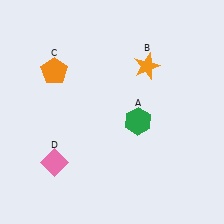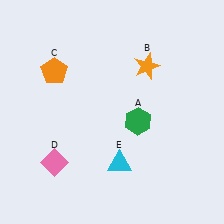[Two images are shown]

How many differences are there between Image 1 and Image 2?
There is 1 difference between the two images.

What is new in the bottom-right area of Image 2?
A cyan triangle (E) was added in the bottom-right area of Image 2.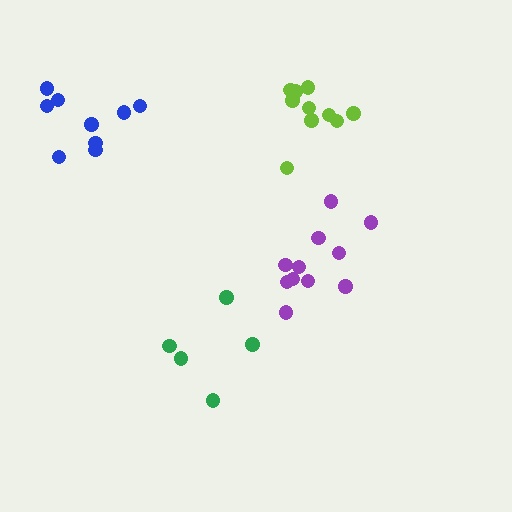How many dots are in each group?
Group 1: 5 dots, Group 2: 11 dots, Group 3: 9 dots, Group 4: 10 dots (35 total).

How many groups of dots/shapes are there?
There are 4 groups.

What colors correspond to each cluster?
The clusters are colored: green, purple, blue, lime.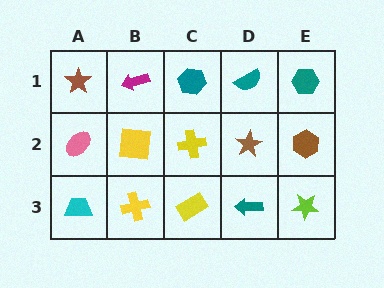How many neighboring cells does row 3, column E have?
2.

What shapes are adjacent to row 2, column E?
A teal hexagon (row 1, column E), a lime star (row 3, column E), a brown star (row 2, column D).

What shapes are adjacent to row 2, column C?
A teal hexagon (row 1, column C), a yellow rectangle (row 3, column C), a yellow square (row 2, column B), a brown star (row 2, column D).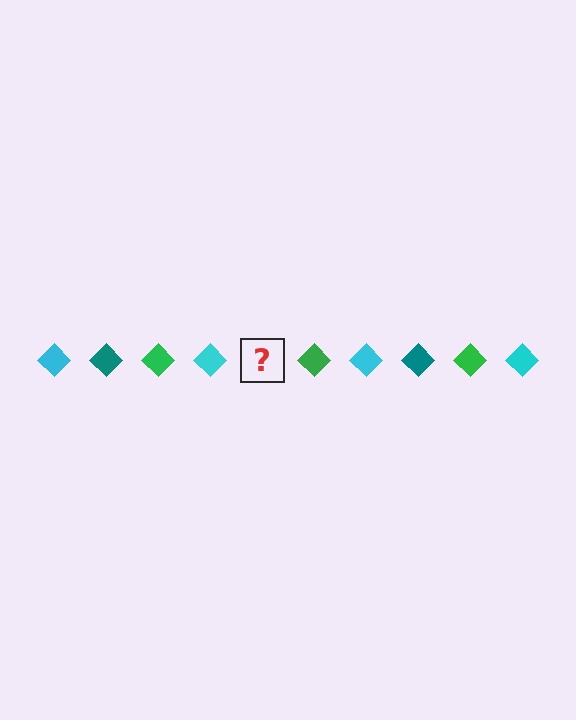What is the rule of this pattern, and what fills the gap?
The rule is that the pattern cycles through cyan, teal, green diamonds. The gap should be filled with a teal diamond.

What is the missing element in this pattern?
The missing element is a teal diamond.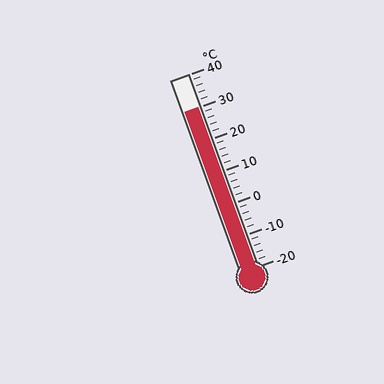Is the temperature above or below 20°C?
The temperature is above 20°C.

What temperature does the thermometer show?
The thermometer shows approximately 30°C.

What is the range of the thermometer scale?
The thermometer scale ranges from -20°C to 40°C.